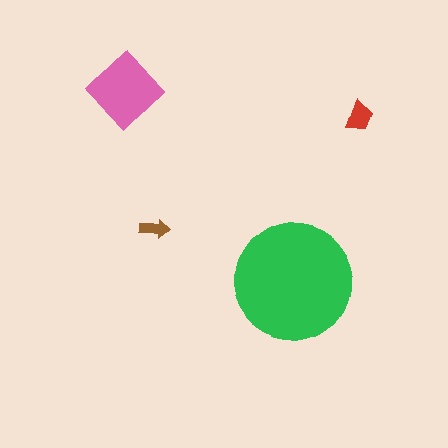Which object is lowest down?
The green circle is bottommost.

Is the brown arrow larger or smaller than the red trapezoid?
Smaller.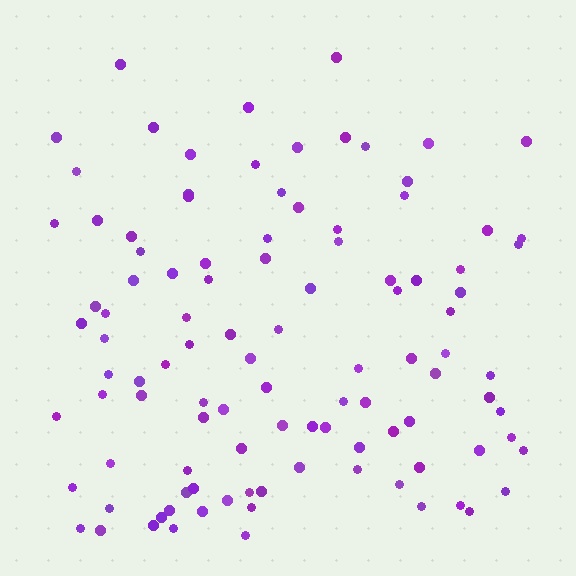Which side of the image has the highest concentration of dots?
The bottom.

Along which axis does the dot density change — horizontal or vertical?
Vertical.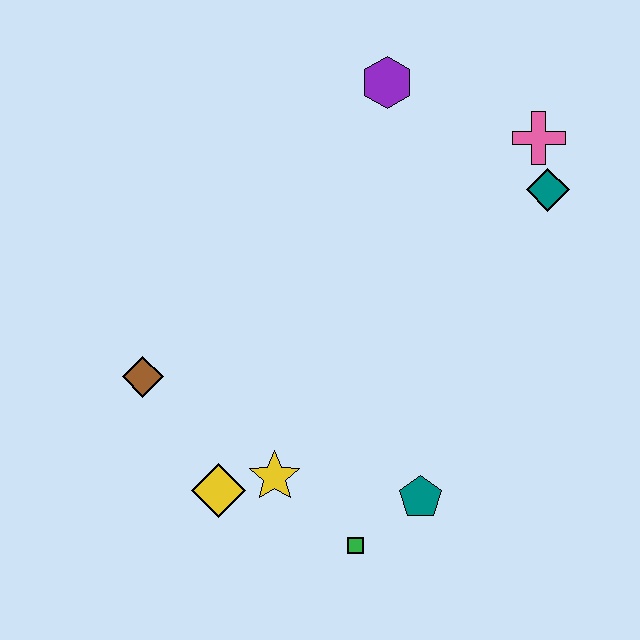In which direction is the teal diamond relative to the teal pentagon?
The teal diamond is above the teal pentagon.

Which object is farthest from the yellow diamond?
The pink cross is farthest from the yellow diamond.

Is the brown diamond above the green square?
Yes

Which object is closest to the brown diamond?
The yellow diamond is closest to the brown diamond.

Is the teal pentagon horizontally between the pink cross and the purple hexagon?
Yes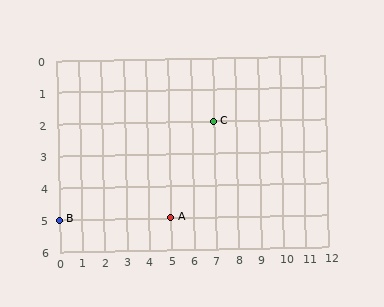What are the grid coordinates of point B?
Point B is at grid coordinates (0, 5).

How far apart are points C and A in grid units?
Points C and A are 2 columns and 3 rows apart (about 3.6 grid units diagonally).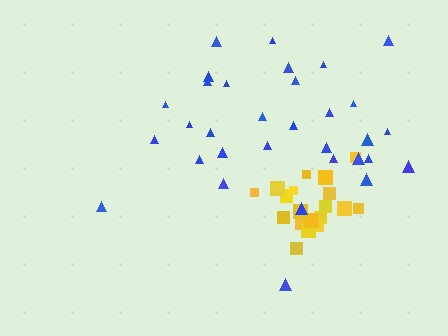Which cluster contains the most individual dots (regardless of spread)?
Blue (32).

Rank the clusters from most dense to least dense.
yellow, blue.